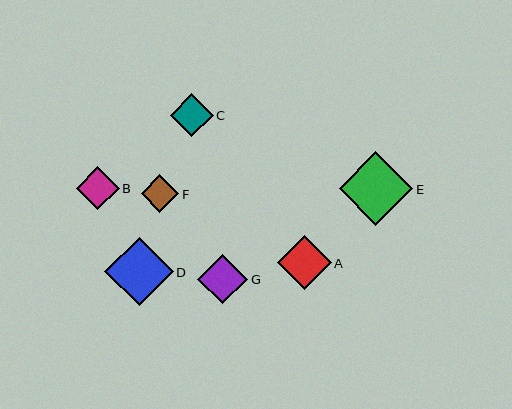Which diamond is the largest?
Diamond E is the largest with a size of approximately 74 pixels.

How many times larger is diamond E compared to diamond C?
Diamond E is approximately 1.7 times the size of diamond C.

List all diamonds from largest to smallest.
From largest to smallest: E, D, A, G, B, C, F.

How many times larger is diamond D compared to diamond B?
Diamond D is approximately 1.6 times the size of diamond B.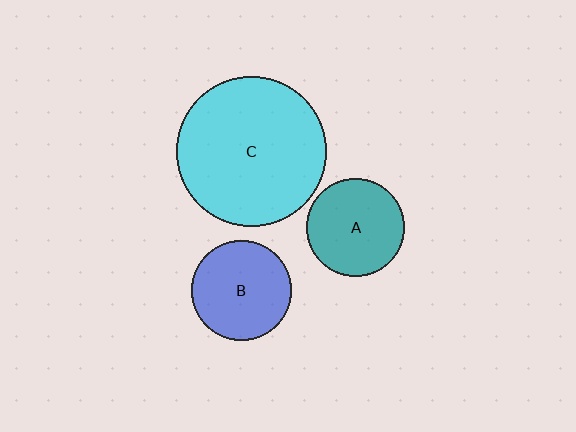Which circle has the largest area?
Circle C (cyan).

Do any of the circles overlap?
No, none of the circles overlap.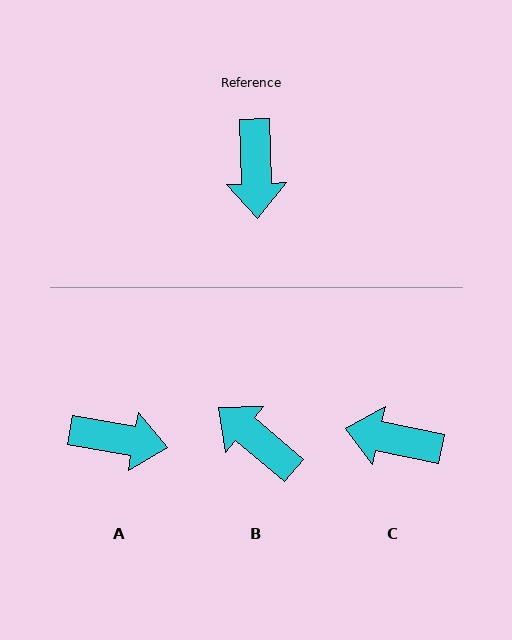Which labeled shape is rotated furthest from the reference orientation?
B, about 132 degrees away.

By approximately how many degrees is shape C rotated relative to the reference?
Approximately 104 degrees clockwise.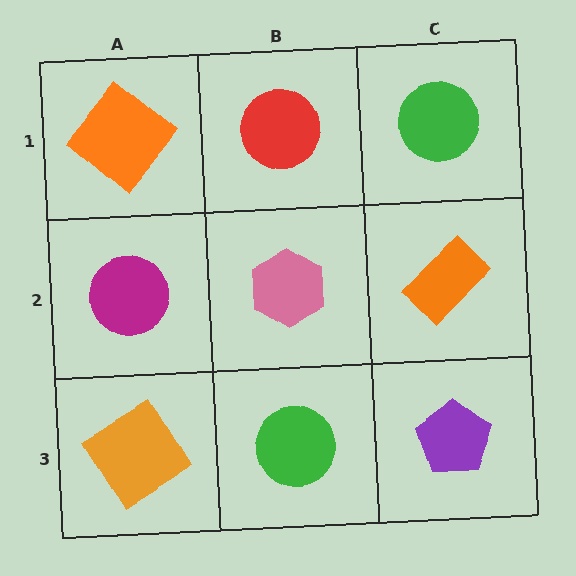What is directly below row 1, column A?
A magenta circle.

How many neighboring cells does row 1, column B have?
3.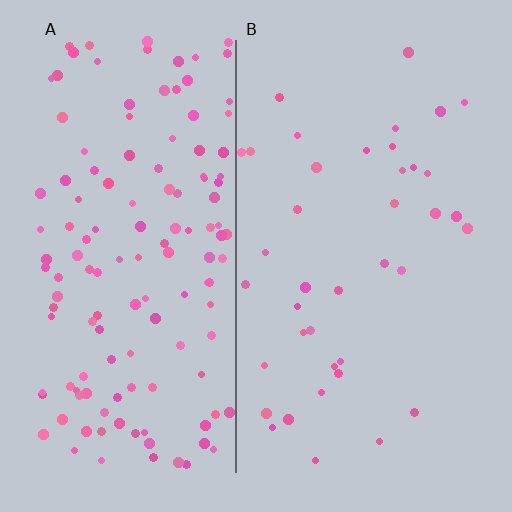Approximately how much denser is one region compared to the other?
Approximately 3.4× — region A over region B.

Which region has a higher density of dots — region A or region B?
A (the left).